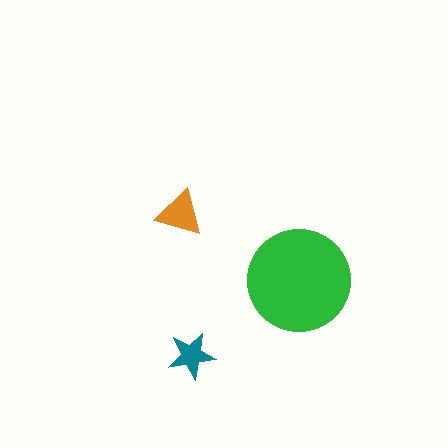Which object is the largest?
The green circle.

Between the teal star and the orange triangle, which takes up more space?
The orange triangle.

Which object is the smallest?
The teal star.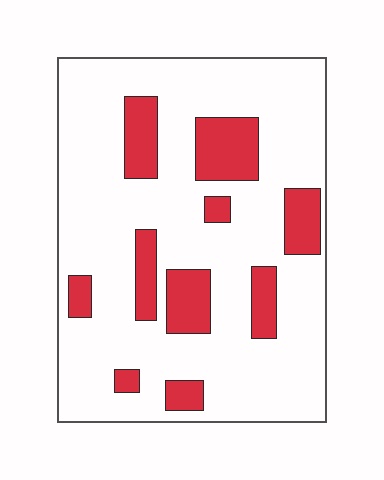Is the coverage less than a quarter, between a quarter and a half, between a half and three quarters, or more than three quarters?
Less than a quarter.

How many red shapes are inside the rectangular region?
10.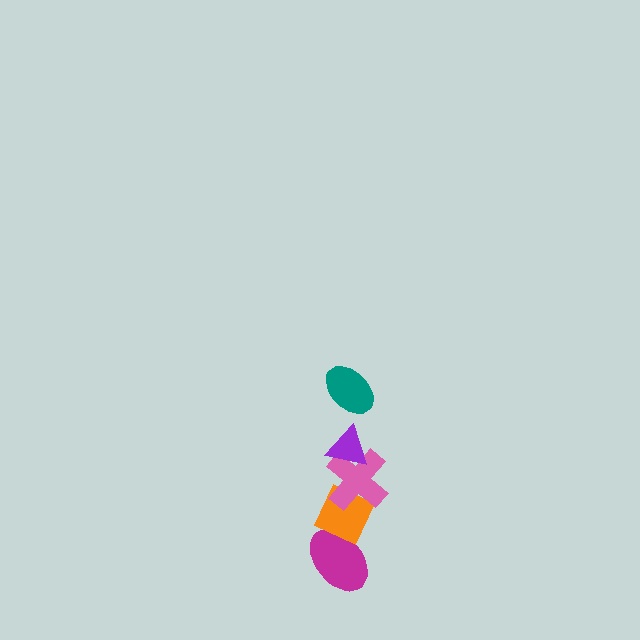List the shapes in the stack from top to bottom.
From top to bottom: the teal ellipse, the purple triangle, the pink cross, the orange diamond, the magenta ellipse.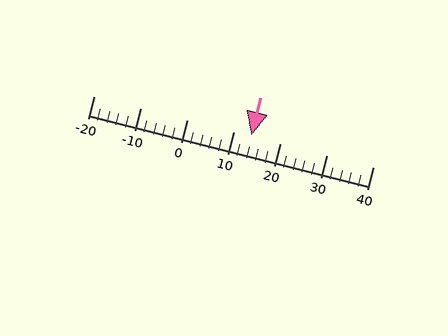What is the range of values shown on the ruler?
The ruler shows values from -20 to 40.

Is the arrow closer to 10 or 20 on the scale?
The arrow is closer to 10.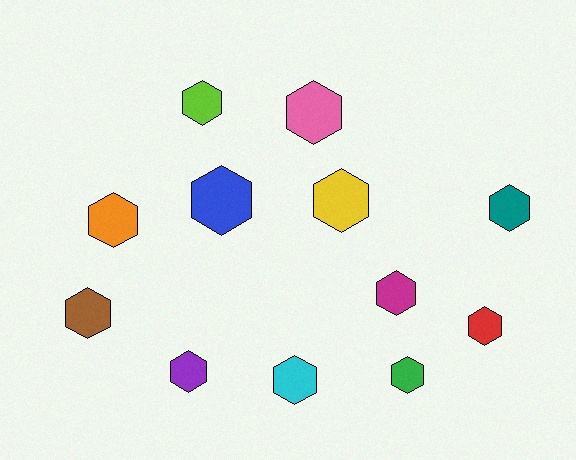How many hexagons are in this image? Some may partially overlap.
There are 12 hexagons.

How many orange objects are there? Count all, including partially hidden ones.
There is 1 orange object.